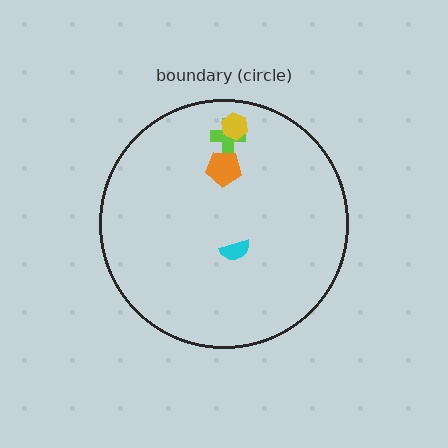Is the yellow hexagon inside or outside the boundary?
Inside.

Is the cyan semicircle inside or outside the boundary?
Inside.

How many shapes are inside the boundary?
4 inside, 0 outside.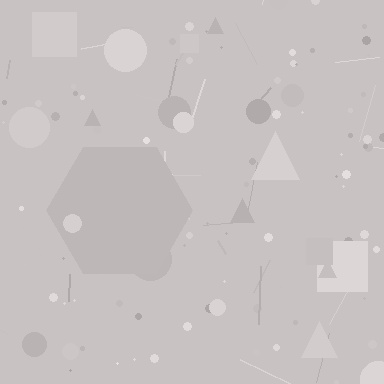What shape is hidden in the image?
A hexagon is hidden in the image.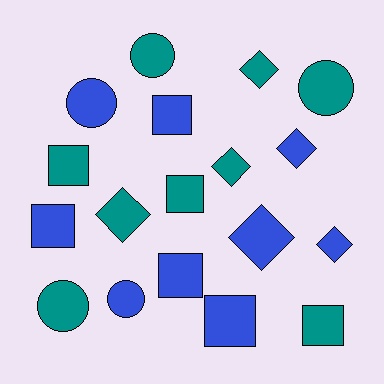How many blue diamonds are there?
There are 3 blue diamonds.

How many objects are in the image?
There are 18 objects.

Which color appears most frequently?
Teal, with 9 objects.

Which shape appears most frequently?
Square, with 7 objects.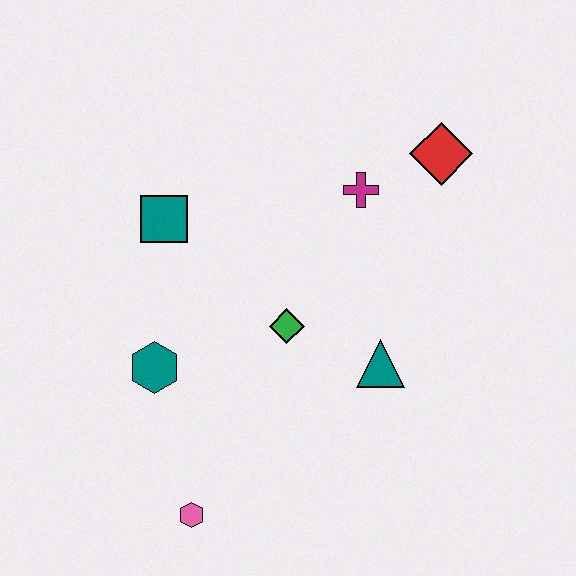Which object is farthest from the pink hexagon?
The red diamond is farthest from the pink hexagon.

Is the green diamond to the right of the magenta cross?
No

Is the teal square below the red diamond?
Yes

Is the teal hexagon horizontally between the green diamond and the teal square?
No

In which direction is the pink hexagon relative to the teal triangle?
The pink hexagon is to the left of the teal triangle.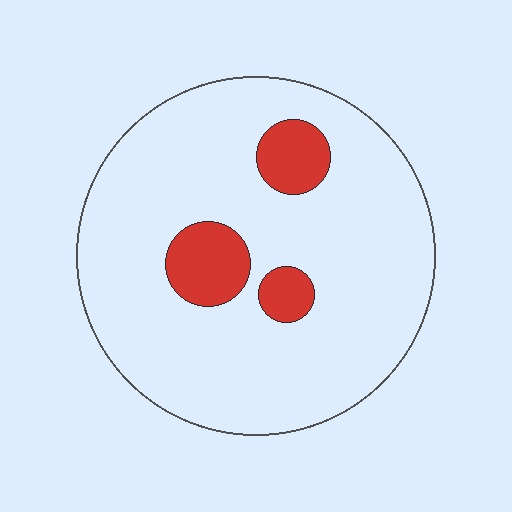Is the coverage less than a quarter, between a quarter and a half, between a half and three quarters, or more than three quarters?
Less than a quarter.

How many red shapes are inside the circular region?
3.